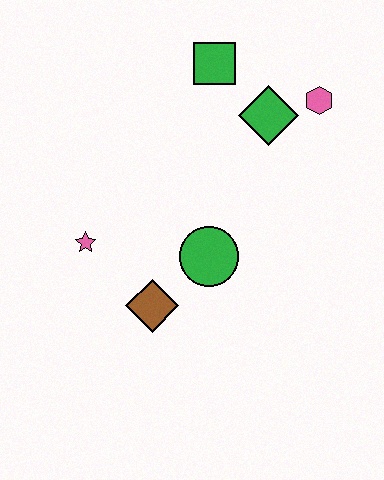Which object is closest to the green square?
The green diamond is closest to the green square.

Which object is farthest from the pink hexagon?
The pink star is farthest from the pink hexagon.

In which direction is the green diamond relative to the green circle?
The green diamond is above the green circle.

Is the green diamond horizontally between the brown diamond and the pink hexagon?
Yes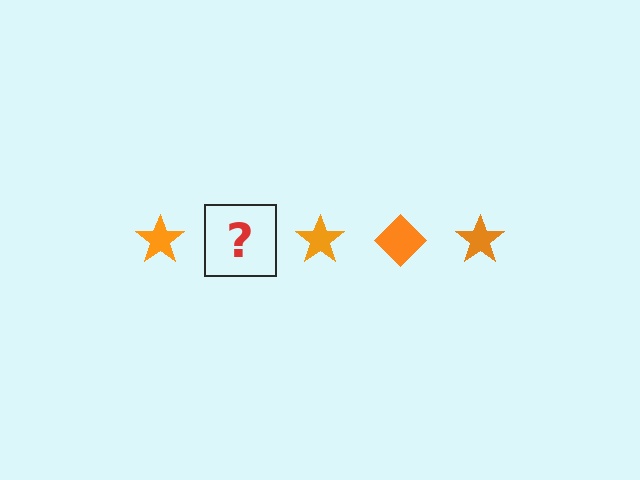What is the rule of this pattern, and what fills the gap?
The rule is that the pattern cycles through star, diamond shapes in orange. The gap should be filled with an orange diamond.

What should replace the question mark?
The question mark should be replaced with an orange diamond.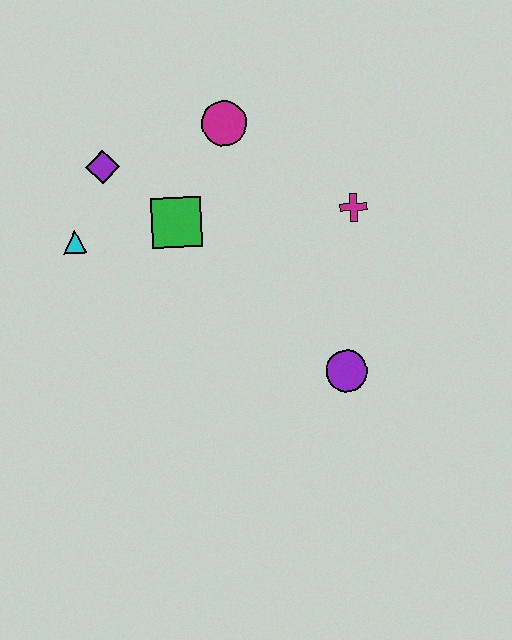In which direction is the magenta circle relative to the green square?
The magenta circle is above the green square.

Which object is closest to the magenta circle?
The green square is closest to the magenta circle.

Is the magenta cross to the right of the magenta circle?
Yes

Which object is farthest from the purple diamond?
The purple circle is farthest from the purple diamond.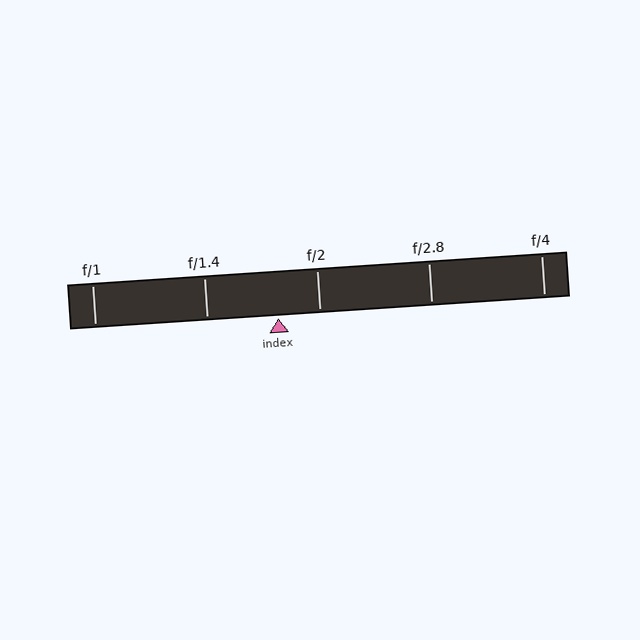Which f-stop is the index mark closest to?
The index mark is closest to f/2.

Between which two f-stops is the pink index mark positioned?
The index mark is between f/1.4 and f/2.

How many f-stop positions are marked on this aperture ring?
There are 5 f-stop positions marked.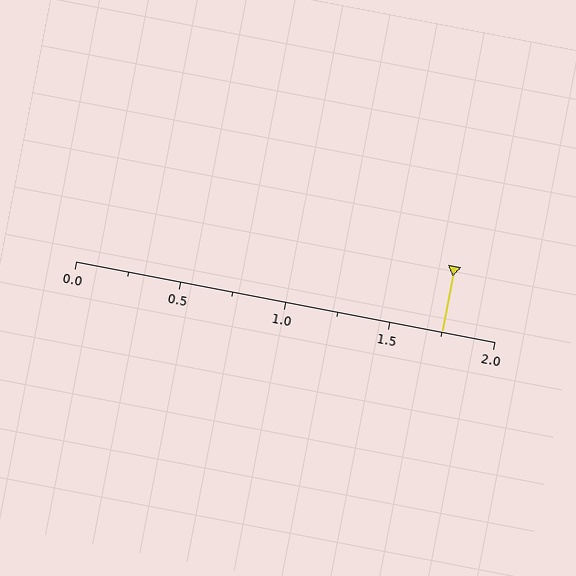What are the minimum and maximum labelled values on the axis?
The axis runs from 0.0 to 2.0.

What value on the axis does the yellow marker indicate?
The marker indicates approximately 1.75.